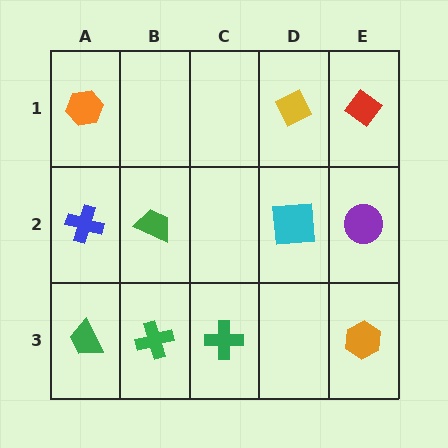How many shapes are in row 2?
4 shapes.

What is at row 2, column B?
A green trapezoid.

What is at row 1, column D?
A yellow diamond.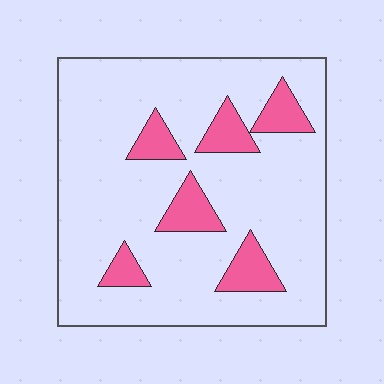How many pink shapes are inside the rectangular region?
6.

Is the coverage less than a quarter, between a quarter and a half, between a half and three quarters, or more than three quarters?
Less than a quarter.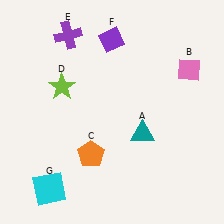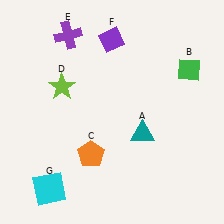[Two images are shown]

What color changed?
The diamond (B) changed from pink in Image 1 to green in Image 2.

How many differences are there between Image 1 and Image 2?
There is 1 difference between the two images.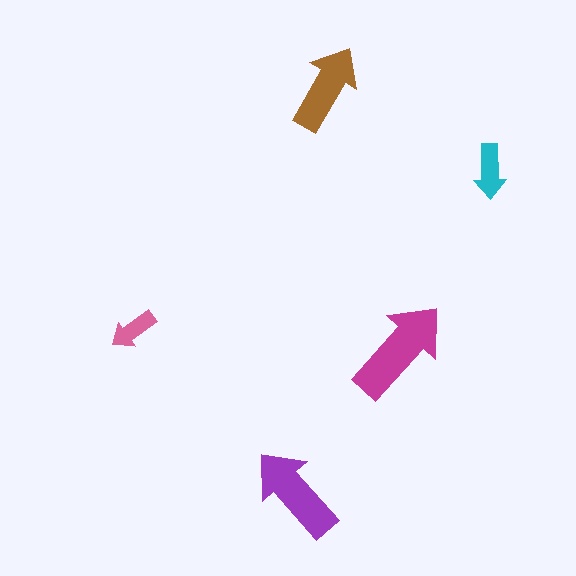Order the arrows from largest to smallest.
the magenta one, the purple one, the brown one, the cyan one, the pink one.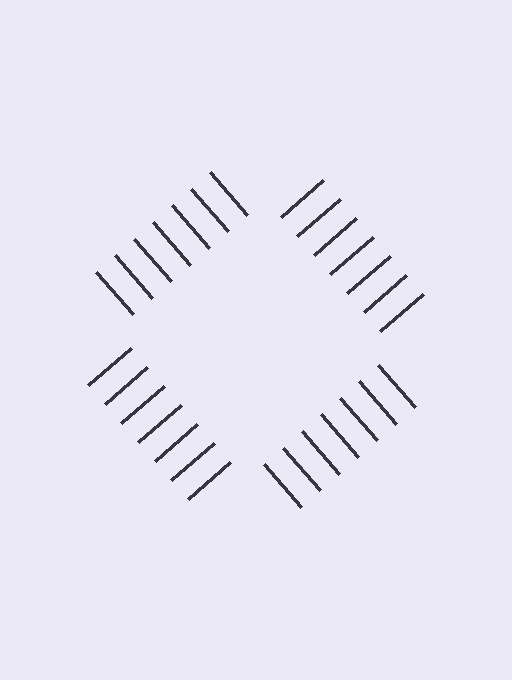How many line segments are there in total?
28 — 7 along each of the 4 edges.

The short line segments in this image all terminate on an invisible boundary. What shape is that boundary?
An illusory square — the line segments terminate on its edges but no continuous stroke is drawn.